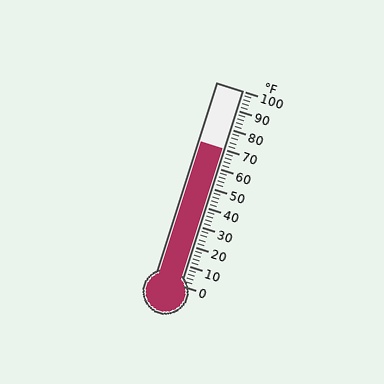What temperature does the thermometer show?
The thermometer shows approximately 70°F.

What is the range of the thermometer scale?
The thermometer scale ranges from 0°F to 100°F.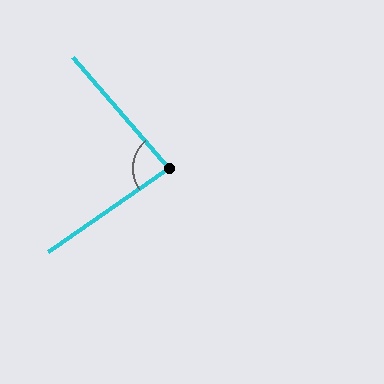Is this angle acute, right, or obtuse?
It is acute.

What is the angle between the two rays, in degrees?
Approximately 84 degrees.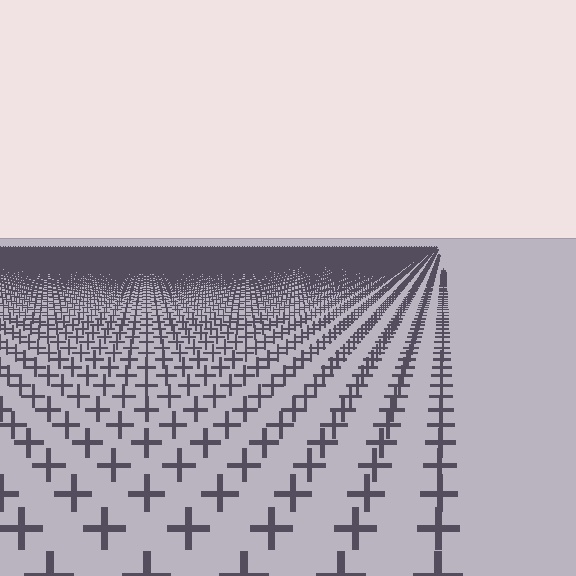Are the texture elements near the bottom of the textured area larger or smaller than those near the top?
Larger. Near the bottom, elements are closer to the viewer and appear at a bigger on-screen size.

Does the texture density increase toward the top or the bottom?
Density increases toward the top.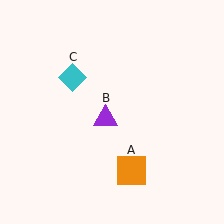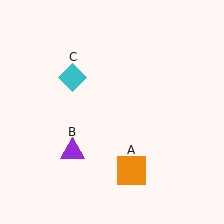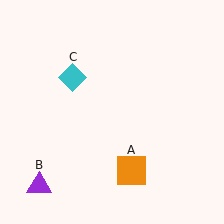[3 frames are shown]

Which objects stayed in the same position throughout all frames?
Orange square (object A) and cyan diamond (object C) remained stationary.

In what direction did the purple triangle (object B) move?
The purple triangle (object B) moved down and to the left.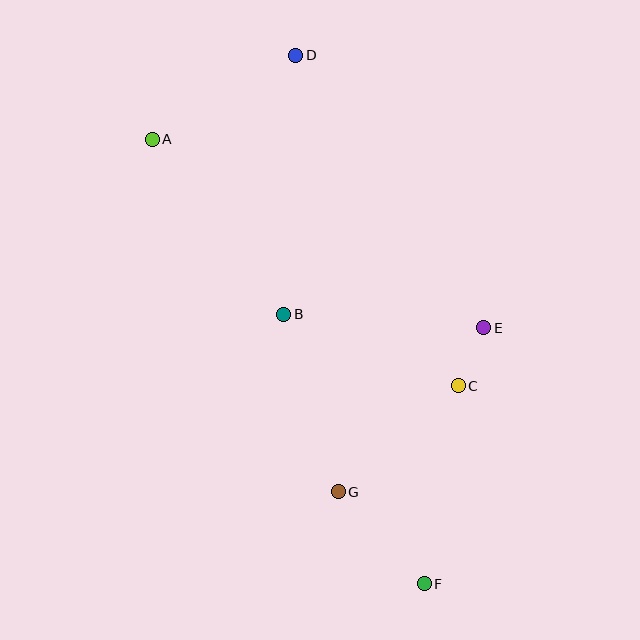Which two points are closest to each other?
Points C and E are closest to each other.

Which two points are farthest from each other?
Points D and F are farthest from each other.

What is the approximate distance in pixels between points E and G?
The distance between E and G is approximately 219 pixels.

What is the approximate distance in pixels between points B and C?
The distance between B and C is approximately 189 pixels.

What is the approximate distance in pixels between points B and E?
The distance between B and E is approximately 201 pixels.